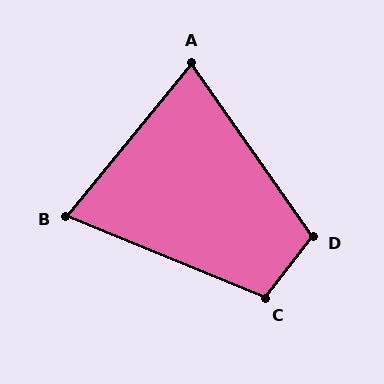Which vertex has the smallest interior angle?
B, at approximately 73 degrees.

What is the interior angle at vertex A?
Approximately 74 degrees (acute).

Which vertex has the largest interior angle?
D, at approximately 107 degrees.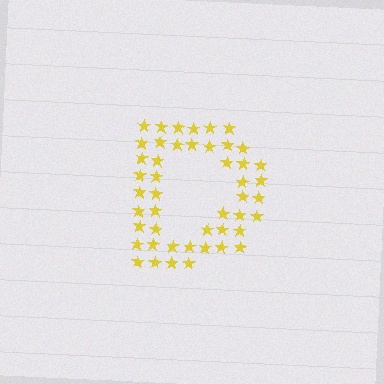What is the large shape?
The large shape is the letter D.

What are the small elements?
The small elements are stars.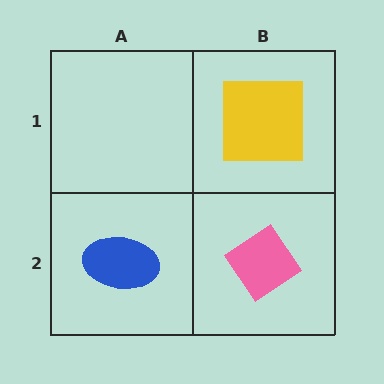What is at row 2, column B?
A pink diamond.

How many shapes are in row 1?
1 shape.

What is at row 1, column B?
A yellow square.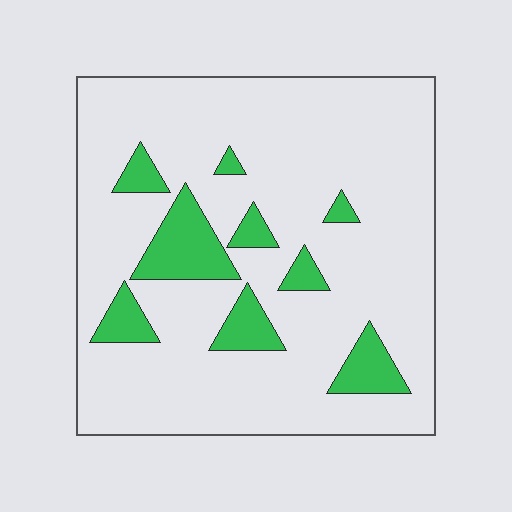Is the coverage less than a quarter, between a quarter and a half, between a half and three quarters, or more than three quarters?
Less than a quarter.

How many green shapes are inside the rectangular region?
9.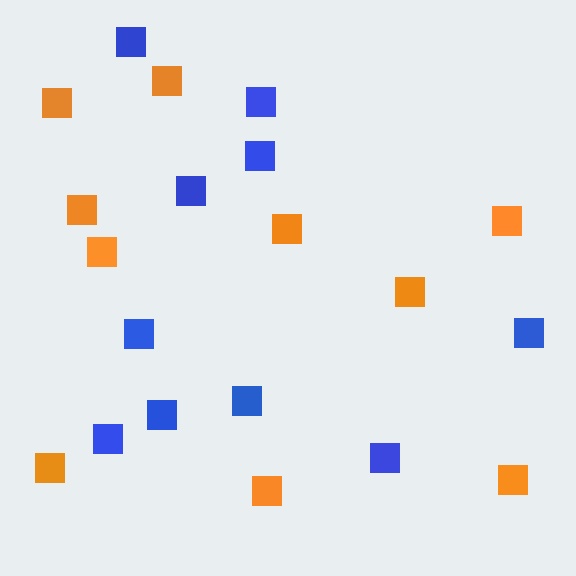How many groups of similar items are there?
There are 2 groups: one group of blue squares (10) and one group of orange squares (10).